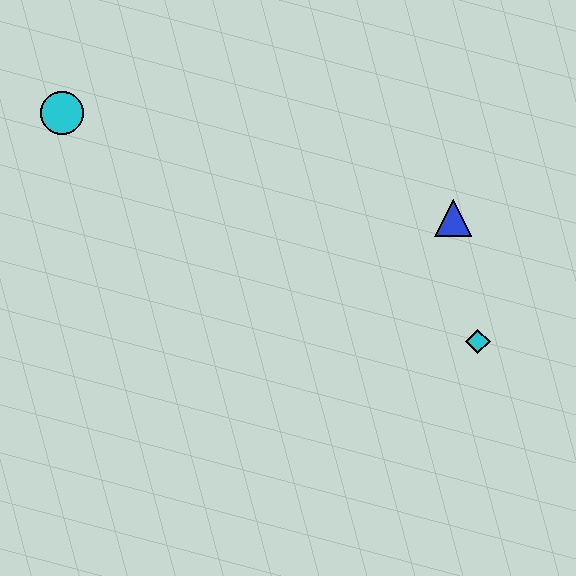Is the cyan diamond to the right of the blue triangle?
Yes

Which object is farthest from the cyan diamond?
The cyan circle is farthest from the cyan diamond.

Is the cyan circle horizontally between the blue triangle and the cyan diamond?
No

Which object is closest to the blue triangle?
The cyan diamond is closest to the blue triangle.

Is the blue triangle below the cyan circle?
Yes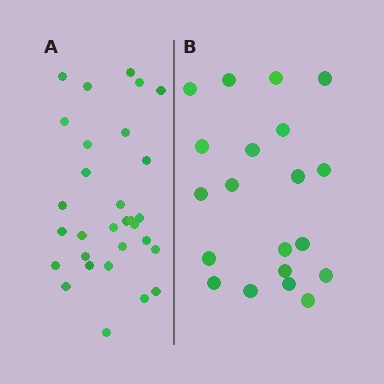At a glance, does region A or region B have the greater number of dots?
Region A (the left region) has more dots.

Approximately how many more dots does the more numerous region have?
Region A has roughly 10 or so more dots than region B.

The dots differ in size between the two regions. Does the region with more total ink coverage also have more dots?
No. Region B has more total ink coverage because its dots are larger, but region A actually contains more individual dots. Total area can be misleading — the number of items is what matters here.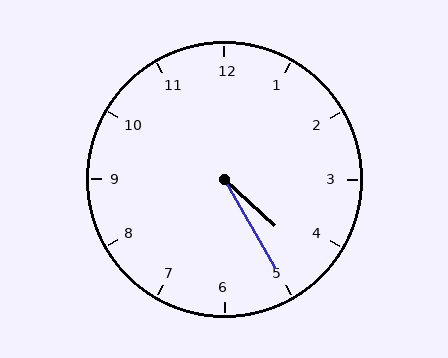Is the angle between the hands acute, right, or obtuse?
It is acute.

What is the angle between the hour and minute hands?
Approximately 18 degrees.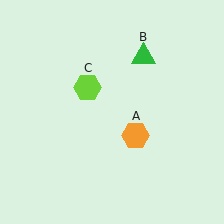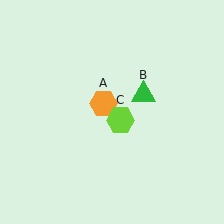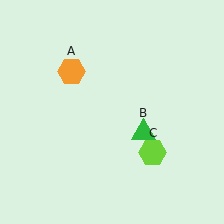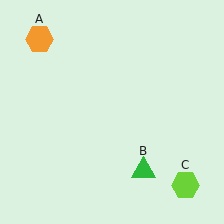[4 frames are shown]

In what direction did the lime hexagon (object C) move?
The lime hexagon (object C) moved down and to the right.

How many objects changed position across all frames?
3 objects changed position: orange hexagon (object A), green triangle (object B), lime hexagon (object C).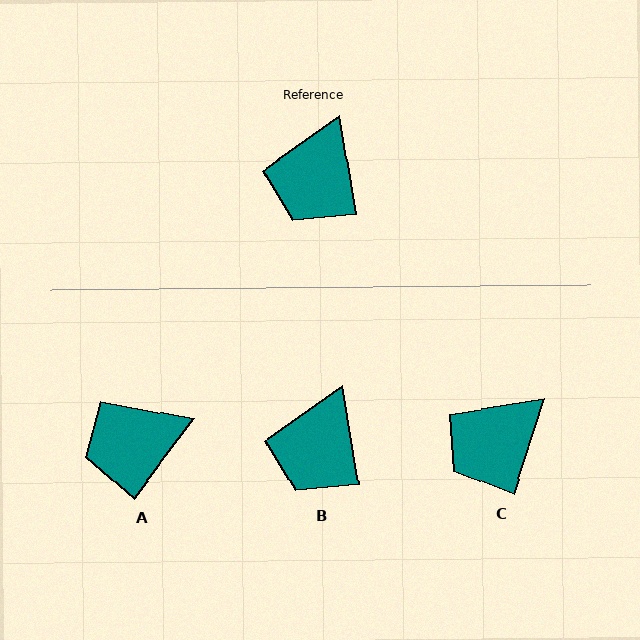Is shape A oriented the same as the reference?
No, it is off by about 46 degrees.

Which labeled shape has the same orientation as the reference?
B.